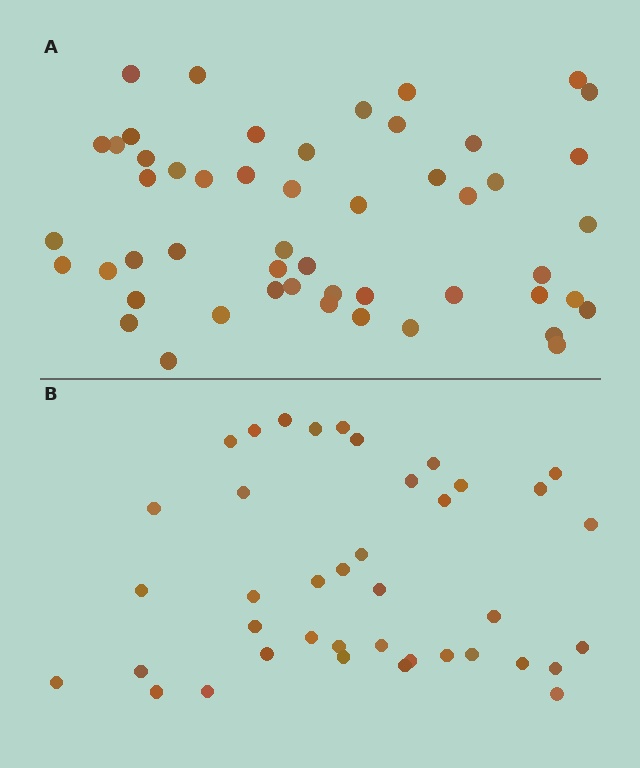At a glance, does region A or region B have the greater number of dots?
Region A (the top region) has more dots.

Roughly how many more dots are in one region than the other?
Region A has roughly 12 or so more dots than region B.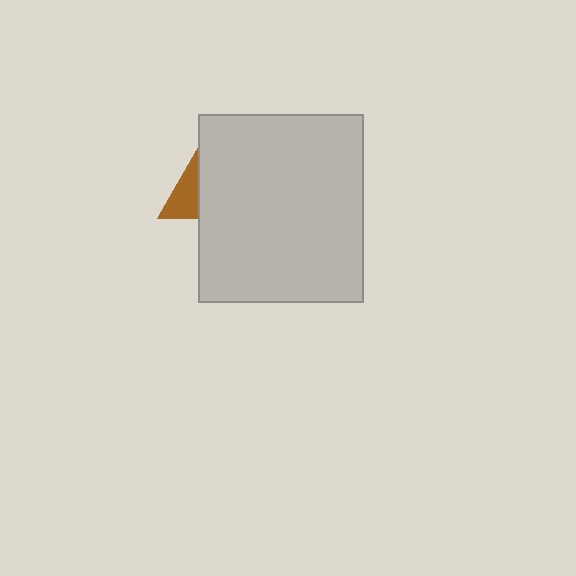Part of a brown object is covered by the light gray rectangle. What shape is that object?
It is a triangle.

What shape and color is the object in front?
The object in front is a light gray rectangle.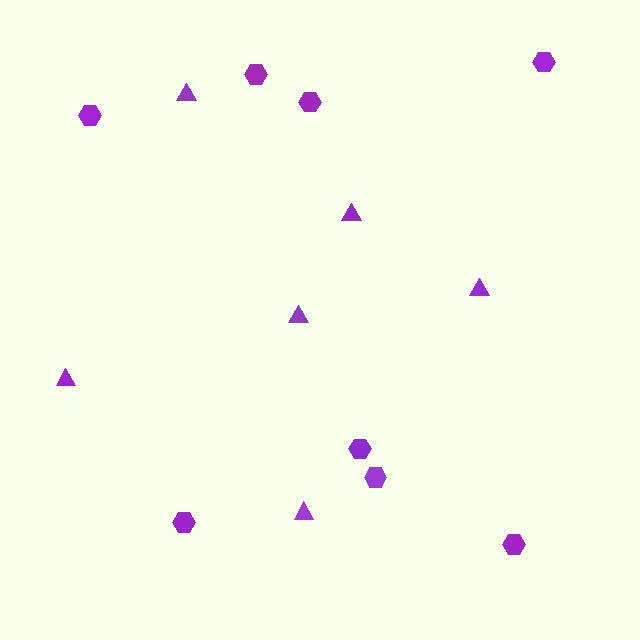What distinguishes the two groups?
There are 2 groups: one group of hexagons (8) and one group of triangles (6).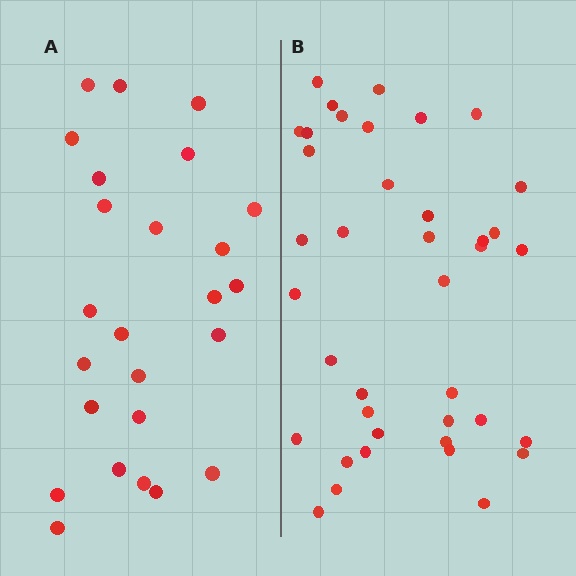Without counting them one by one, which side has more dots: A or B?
Region B (the right region) has more dots.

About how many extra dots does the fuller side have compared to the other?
Region B has approximately 15 more dots than region A.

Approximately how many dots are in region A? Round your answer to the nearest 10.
About 20 dots. (The exact count is 25, which rounds to 20.)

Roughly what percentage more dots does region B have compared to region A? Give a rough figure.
About 55% more.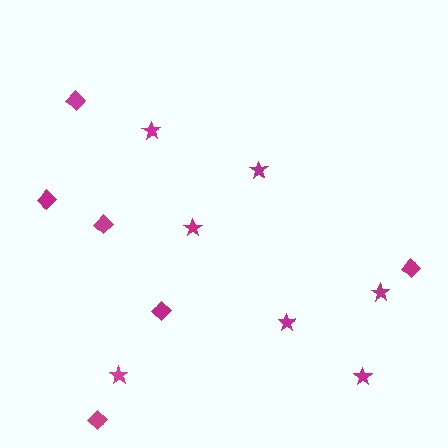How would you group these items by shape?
There are 2 groups: one group of diamonds (6) and one group of stars (7).